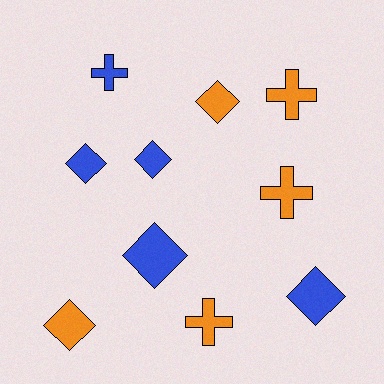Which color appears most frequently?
Blue, with 5 objects.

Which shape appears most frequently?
Diamond, with 6 objects.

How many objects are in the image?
There are 10 objects.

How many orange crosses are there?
There are 3 orange crosses.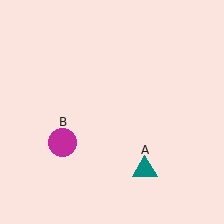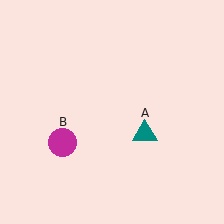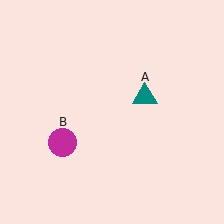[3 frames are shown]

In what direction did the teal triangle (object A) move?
The teal triangle (object A) moved up.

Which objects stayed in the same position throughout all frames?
Magenta circle (object B) remained stationary.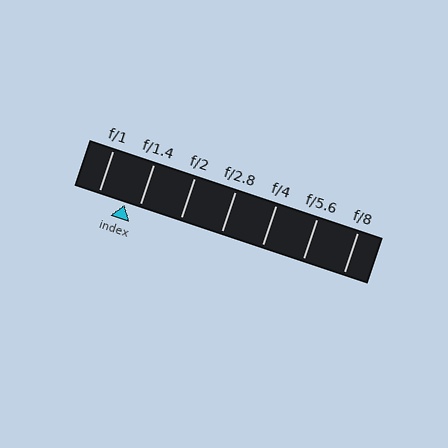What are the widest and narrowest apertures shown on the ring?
The widest aperture shown is f/1 and the narrowest is f/8.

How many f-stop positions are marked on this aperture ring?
There are 7 f-stop positions marked.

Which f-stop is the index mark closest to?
The index mark is closest to f/1.4.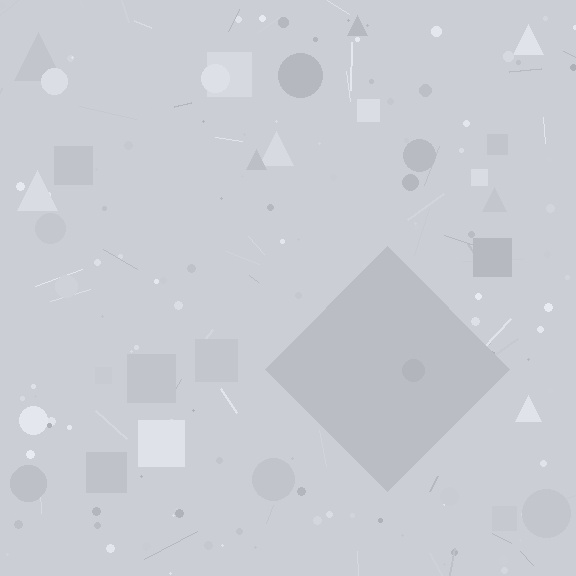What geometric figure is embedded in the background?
A diamond is embedded in the background.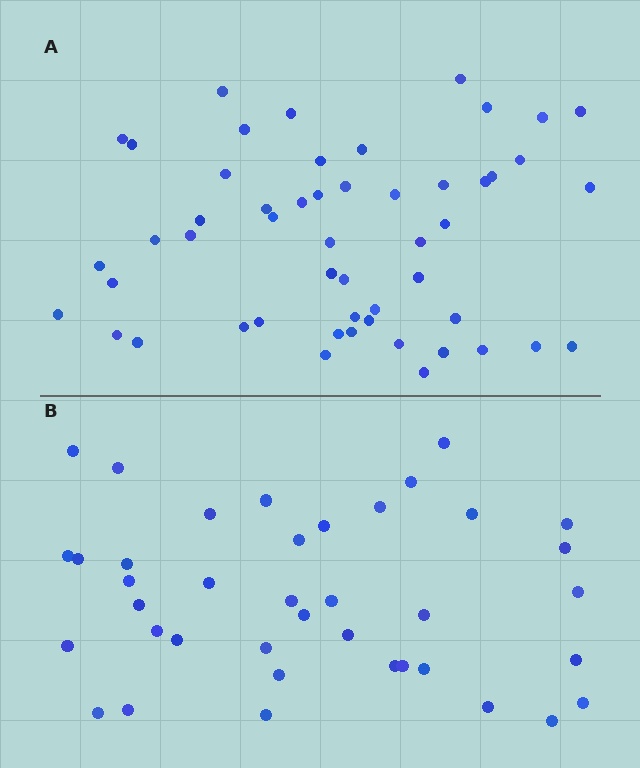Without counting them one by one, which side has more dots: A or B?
Region A (the top region) has more dots.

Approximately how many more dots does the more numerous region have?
Region A has approximately 15 more dots than region B.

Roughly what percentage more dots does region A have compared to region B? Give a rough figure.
About 35% more.